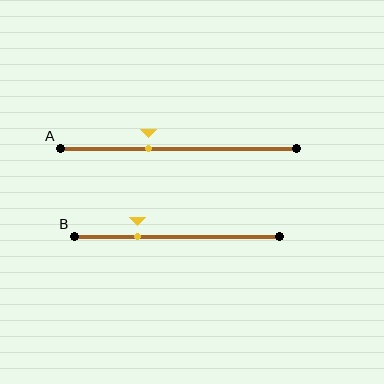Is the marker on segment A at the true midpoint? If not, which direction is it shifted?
No, the marker on segment A is shifted to the left by about 13% of the segment length.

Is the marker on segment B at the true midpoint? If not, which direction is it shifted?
No, the marker on segment B is shifted to the left by about 19% of the segment length.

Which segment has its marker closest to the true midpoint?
Segment A has its marker closest to the true midpoint.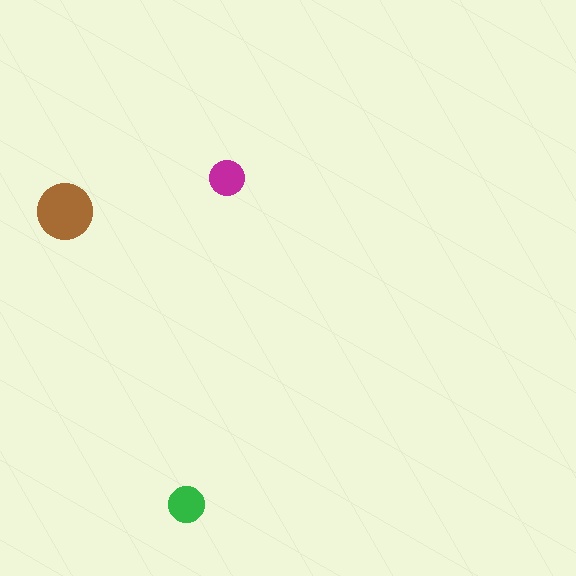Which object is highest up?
The magenta circle is topmost.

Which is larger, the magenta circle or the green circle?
The green one.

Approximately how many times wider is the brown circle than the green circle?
About 1.5 times wider.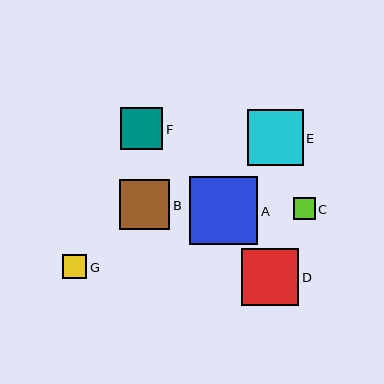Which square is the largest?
Square A is the largest with a size of approximately 68 pixels.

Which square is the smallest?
Square C is the smallest with a size of approximately 22 pixels.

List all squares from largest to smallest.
From largest to smallest: A, D, E, B, F, G, C.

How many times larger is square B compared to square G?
Square B is approximately 2.1 times the size of square G.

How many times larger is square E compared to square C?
Square E is approximately 2.6 times the size of square C.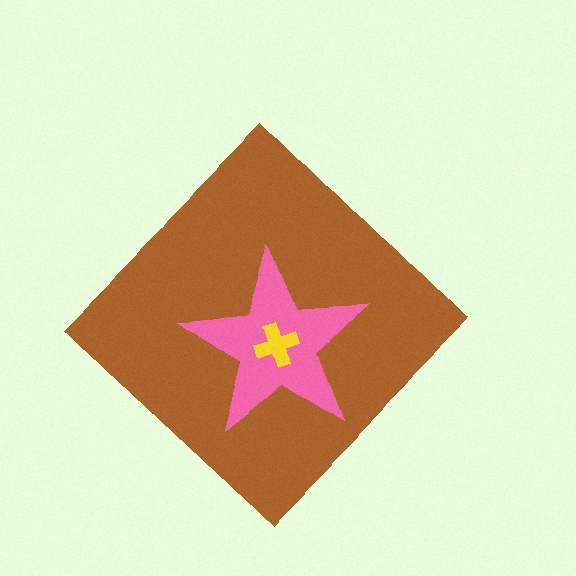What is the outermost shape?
The brown diamond.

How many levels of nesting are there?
3.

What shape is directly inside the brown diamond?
The pink star.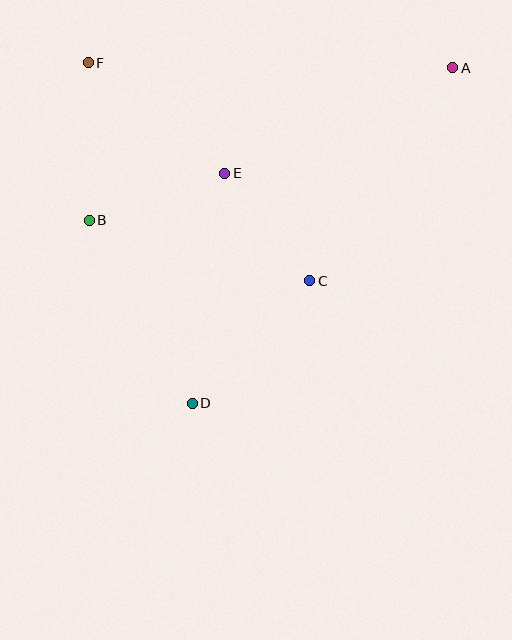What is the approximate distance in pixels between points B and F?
The distance between B and F is approximately 157 pixels.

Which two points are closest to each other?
Points C and E are closest to each other.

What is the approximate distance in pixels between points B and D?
The distance between B and D is approximately 210 pixels.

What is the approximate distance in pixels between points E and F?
The distance between E and F is approximately 175 pixels.